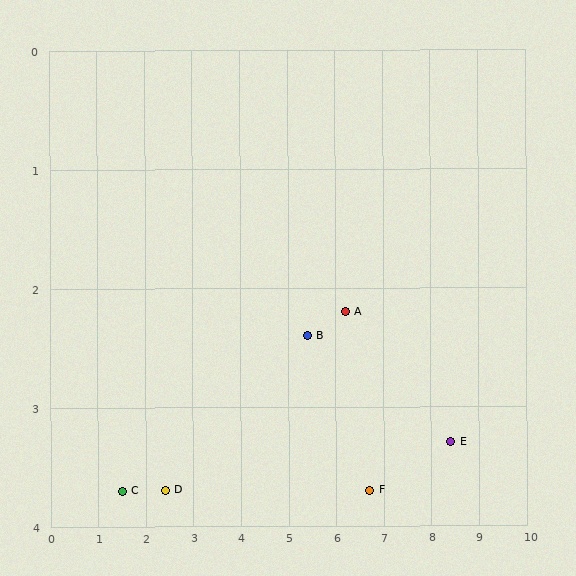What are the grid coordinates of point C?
Point C is at approximately (1.5, 3.7).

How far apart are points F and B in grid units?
Points F and B are about 1.8 grid units apart.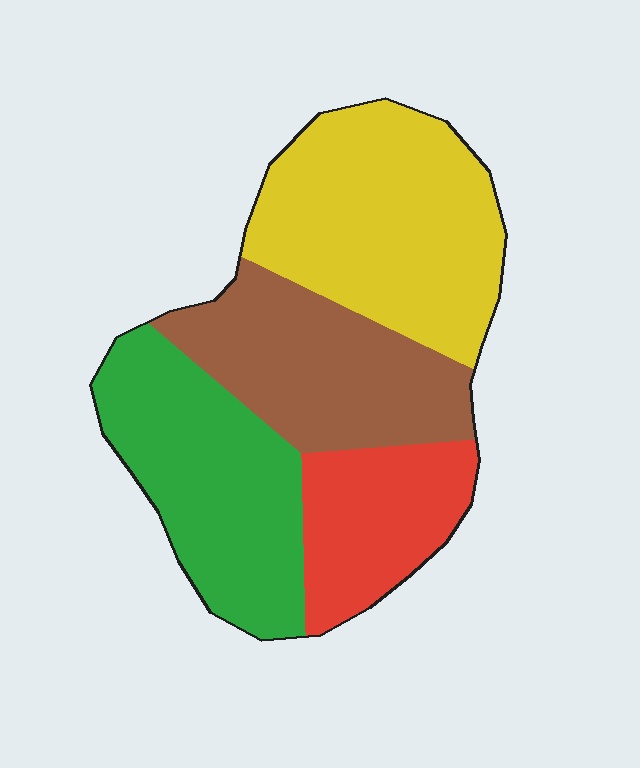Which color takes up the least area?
Red, at roughly 15%.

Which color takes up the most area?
Yellow, at roughly 30%.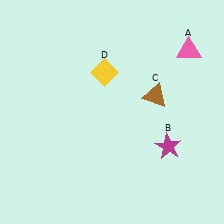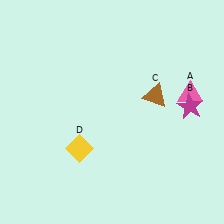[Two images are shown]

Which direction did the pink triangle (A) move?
The pink triangle (A) moved down.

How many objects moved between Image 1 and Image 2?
3 objects moved between the two images.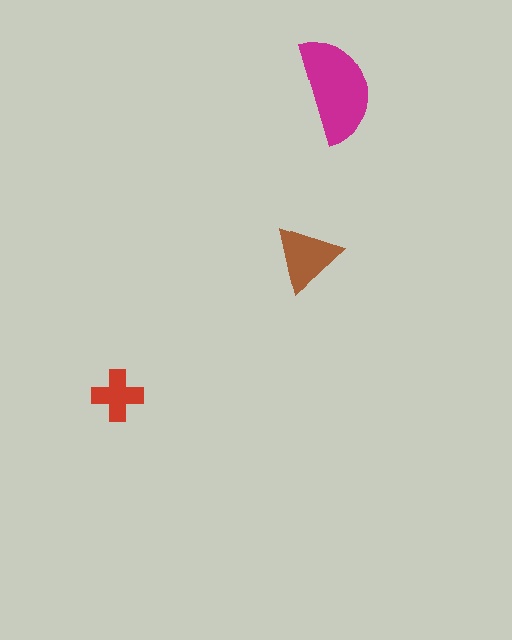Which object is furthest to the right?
The magenta semicircle is rightmost.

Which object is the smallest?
The red cross.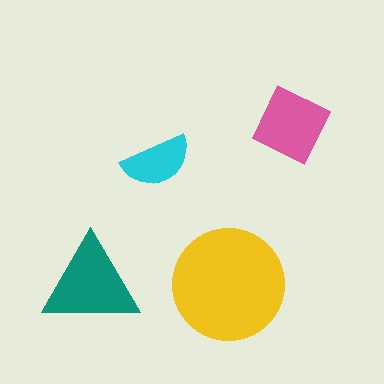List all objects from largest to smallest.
The yellow circle, the teal triangle, the pink square, the cyan semicircle.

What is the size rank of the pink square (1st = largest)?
3rd.